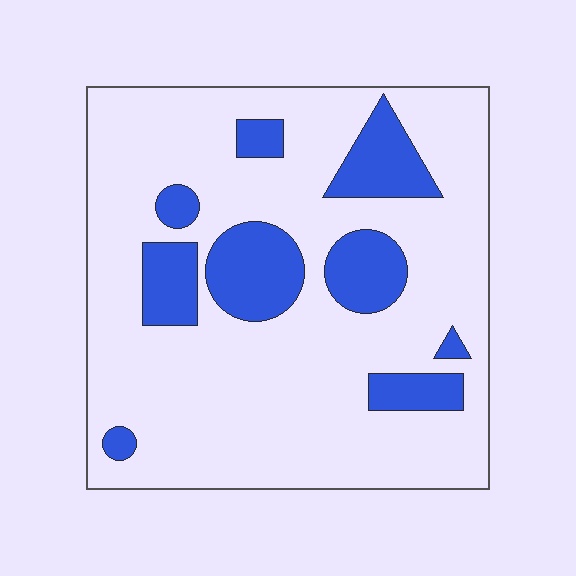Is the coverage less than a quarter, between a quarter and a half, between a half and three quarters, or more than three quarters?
Less than a quarter.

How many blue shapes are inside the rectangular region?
9.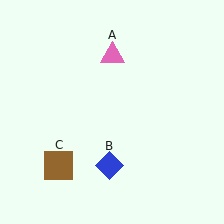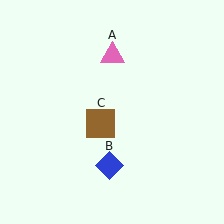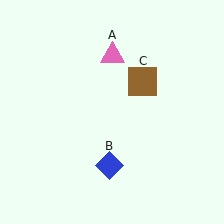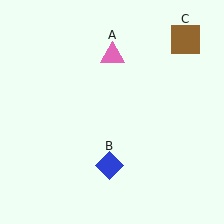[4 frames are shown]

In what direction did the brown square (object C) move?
The brown square (object C) moved up and to the right.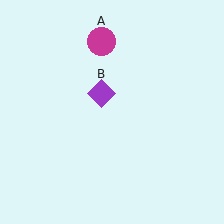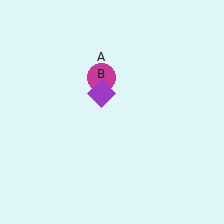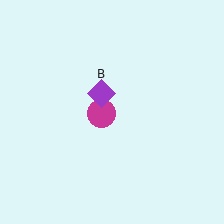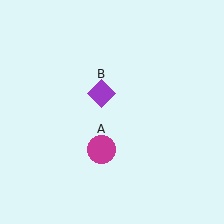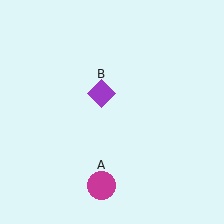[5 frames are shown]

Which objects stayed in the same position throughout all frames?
Purple diamond (object B) remained stationary.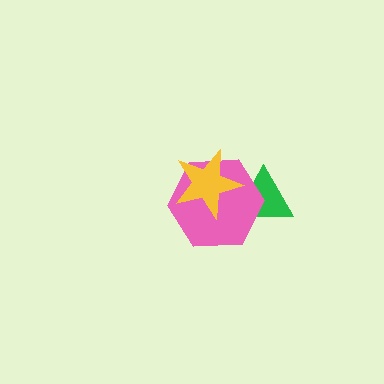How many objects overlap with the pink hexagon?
2 objects overlap with the pink hexagon.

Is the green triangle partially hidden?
Yes, it is partially covered by another shape.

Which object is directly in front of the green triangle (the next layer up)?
The pink hexagon is directly in front of the green triangle.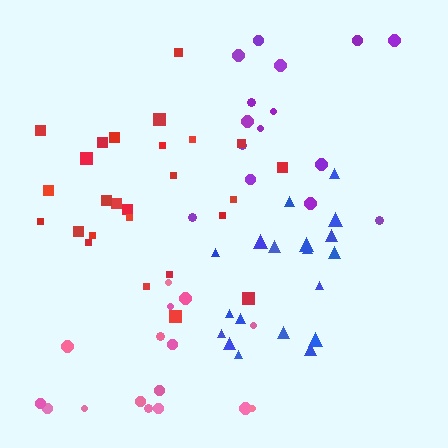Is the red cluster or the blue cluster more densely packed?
Blue.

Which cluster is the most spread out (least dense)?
Pink.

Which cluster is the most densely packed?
Blue.